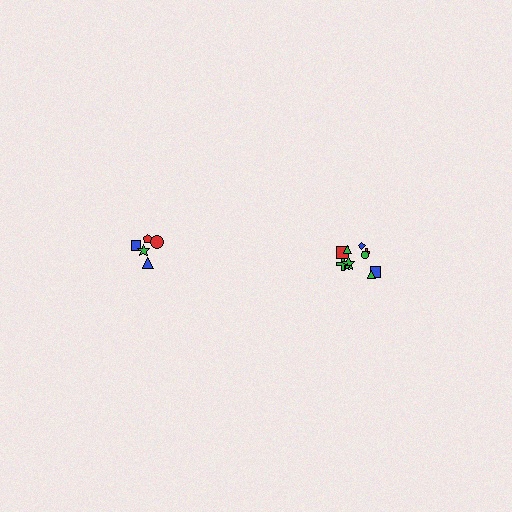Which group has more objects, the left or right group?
The right group.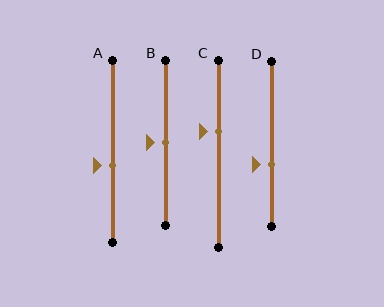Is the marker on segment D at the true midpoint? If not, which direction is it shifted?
No, the marker on segment D is shifted downward by about 13% of the segment length.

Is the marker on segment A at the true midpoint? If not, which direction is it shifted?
No, the marker on segment A is shifted downward by about 8% of the segment length.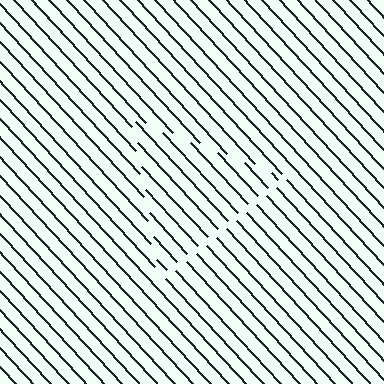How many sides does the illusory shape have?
3 sides — the line-ends trace a triangle.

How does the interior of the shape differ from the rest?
The interior of the shape contains the same grating, shifted by half a period — the contour is defined by the phase discontinuity where line-ends from the inner and outer gratings abut.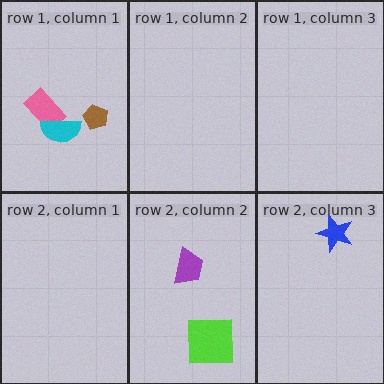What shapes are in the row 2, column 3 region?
The blue star.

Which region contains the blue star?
The row 2, column 3 region.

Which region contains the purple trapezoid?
The row 2, column 2 region.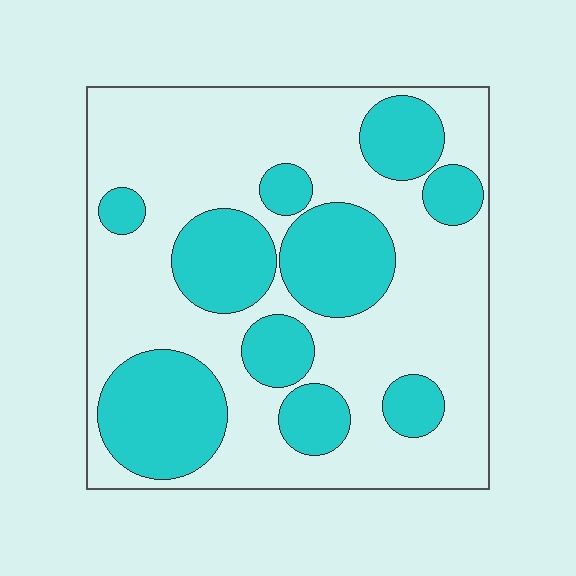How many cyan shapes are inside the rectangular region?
10.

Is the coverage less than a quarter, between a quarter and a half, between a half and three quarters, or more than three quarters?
Between a quarter and a half.